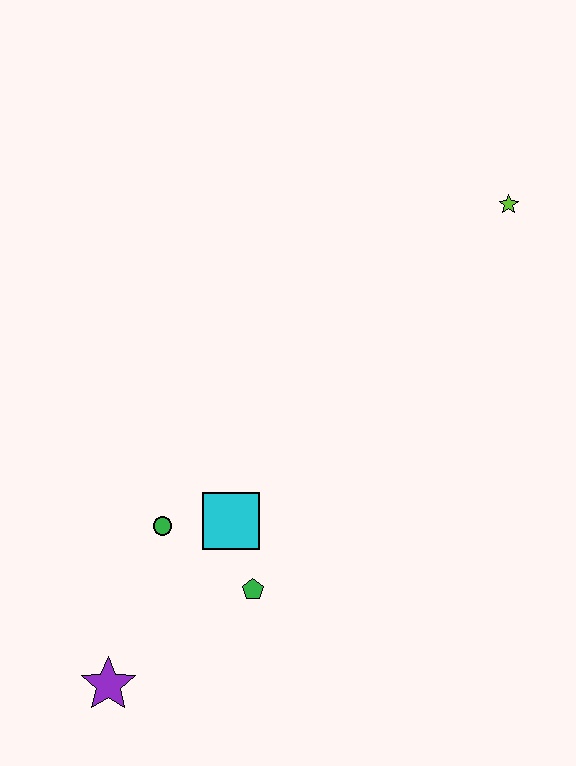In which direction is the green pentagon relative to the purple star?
The green pentagon is to the right of the purple star.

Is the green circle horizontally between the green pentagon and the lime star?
No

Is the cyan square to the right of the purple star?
Yes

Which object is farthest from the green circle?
The lime star is farthest from the green circle.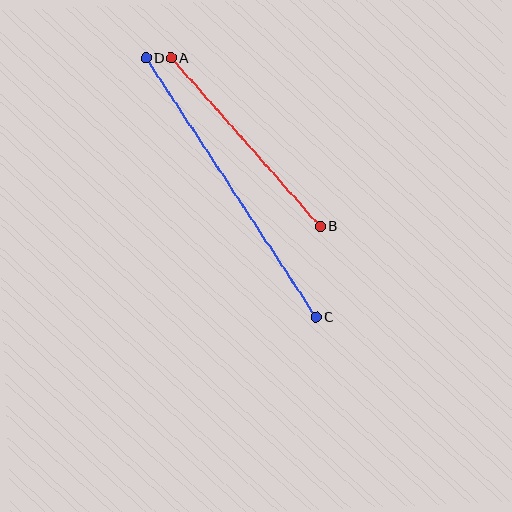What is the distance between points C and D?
The distance is approximately 310 pixels.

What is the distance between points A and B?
The distance is approximately 225 pixels.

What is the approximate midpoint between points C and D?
The midpoint is at approximately (231, 188) pixels.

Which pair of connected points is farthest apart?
Points C and D are farthest apart.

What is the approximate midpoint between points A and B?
The midpoint is at approximately (245, 142) pixels.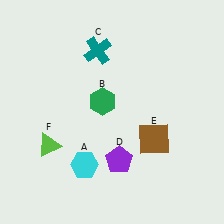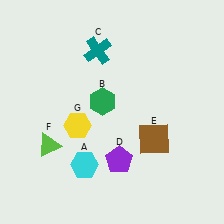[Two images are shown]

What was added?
A yellow hexagon (G) was added in Image 2.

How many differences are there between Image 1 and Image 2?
There is 1 difference between the two images.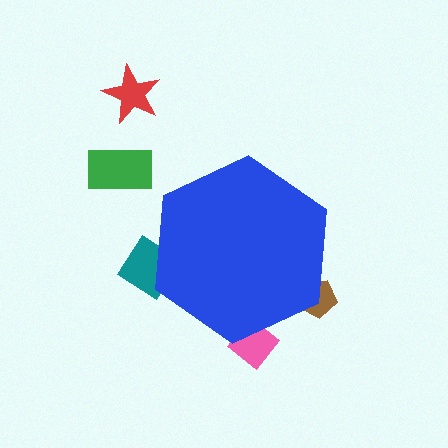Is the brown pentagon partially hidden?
Yes, the brown pentagon is partially hidden behind the blue hexagon.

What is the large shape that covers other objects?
A blue hexagon.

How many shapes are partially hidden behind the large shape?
3 shapes are partially hidden.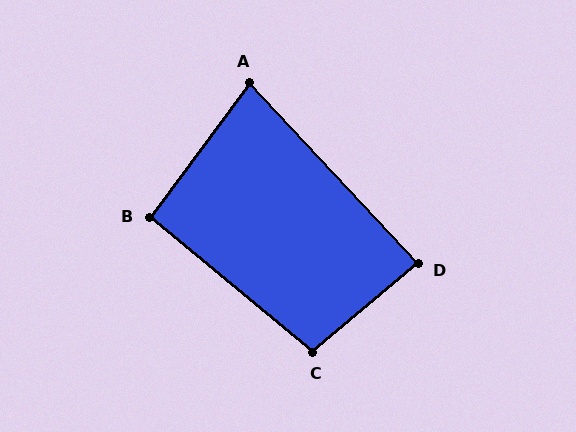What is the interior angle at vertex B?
Approximately 93 degrees (approximately right).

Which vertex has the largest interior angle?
C, at approximately 100 degrees.